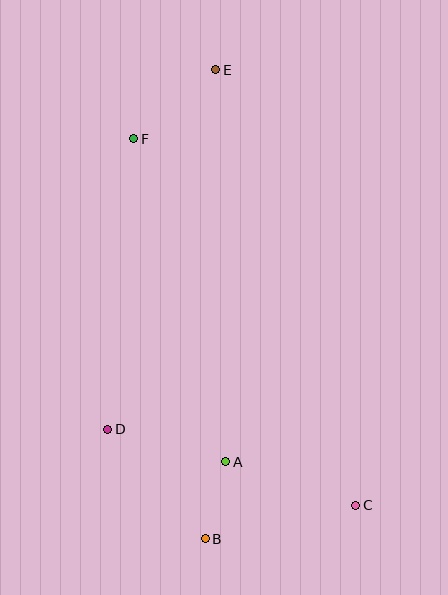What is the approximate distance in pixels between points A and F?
The distance between A and F is approximately 336 pixels.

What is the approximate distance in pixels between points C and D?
The distance between C and D is approximately 259 pixels.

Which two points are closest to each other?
Points A and B are closest to each other.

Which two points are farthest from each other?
Points B and E are farthest from each other.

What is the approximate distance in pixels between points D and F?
The distance between D and F is approximately 292 pixels.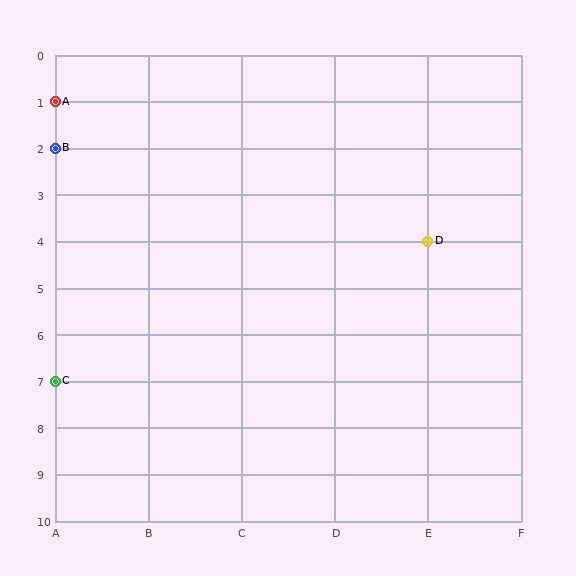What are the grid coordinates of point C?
Point C is at grid coordinates (A, 7).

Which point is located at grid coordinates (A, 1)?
Point A is at (A, 1).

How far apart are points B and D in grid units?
Points B and D are 4 columns and 2 rows apart (about 4.5 grid units diagonally).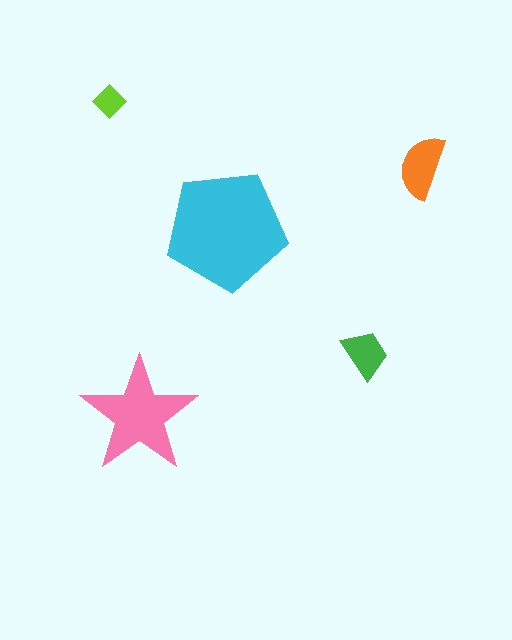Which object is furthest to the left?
The lime diamond is leftmost.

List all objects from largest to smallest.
The cyan pentagon, the pink star, the orange semicircle, the green trapezoid, the lime diamond.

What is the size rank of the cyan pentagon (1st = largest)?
1st.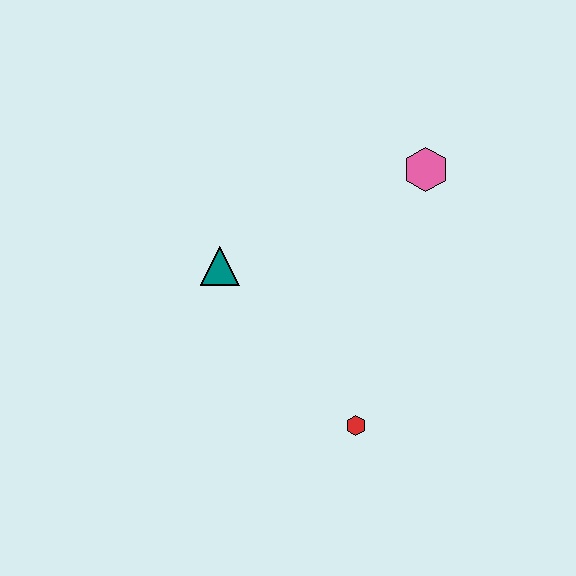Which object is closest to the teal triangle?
The red hexagon is closest to the teal triangle.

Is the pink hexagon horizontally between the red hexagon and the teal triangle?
No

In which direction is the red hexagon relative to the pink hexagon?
The red hexagon is below the pink hexagon.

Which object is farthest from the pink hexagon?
The red hexagon is farthest from the pink hexagon.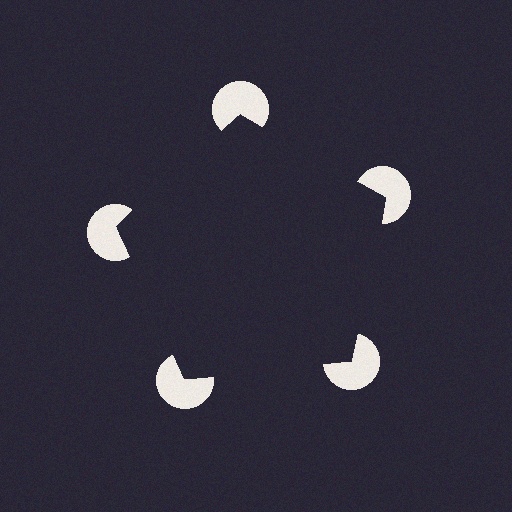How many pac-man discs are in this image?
There are 5 — one at each vertex of the illusory pentagon.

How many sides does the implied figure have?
5 sides.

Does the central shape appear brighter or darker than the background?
It typically appears slightly darker than the background, even though no actual brightness change is drawn.